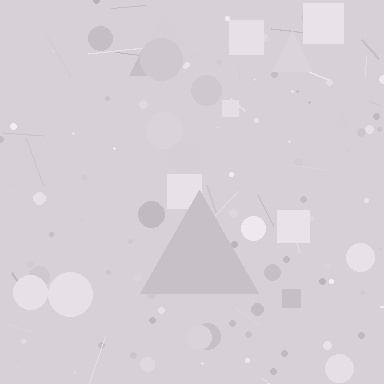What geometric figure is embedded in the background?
A triangle is embedded in the background.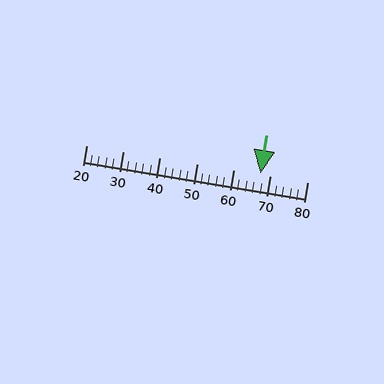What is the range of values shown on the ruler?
The ruler shows values from 20 to 80.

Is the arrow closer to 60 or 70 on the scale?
The arrow is closer to 70.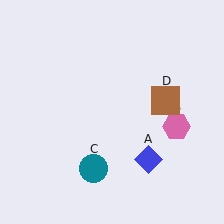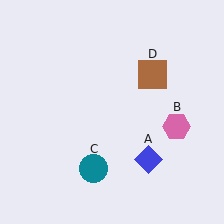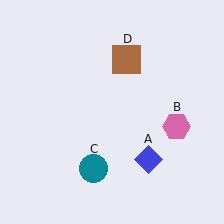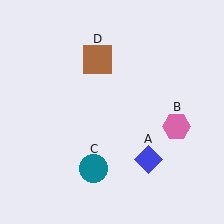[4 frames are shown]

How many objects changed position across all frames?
1 object changed position: brown square (object D).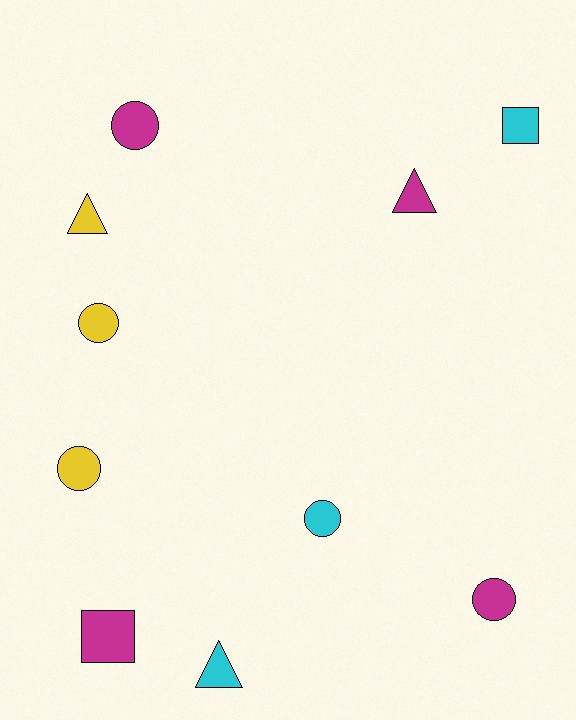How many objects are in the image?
There are 10 objects.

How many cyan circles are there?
There is 1 cyan circle.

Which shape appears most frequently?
Circle, with 5 objects.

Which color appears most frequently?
Magenta, with 4 objects.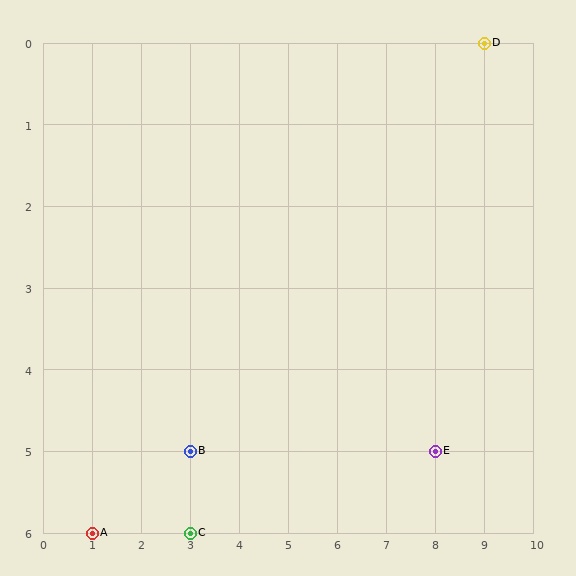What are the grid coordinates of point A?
Point A is at grid coordinates (1, 6).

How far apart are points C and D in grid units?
Points C and D are 6 columns and 6 rows apart (about 8.5 grid units diagonally).